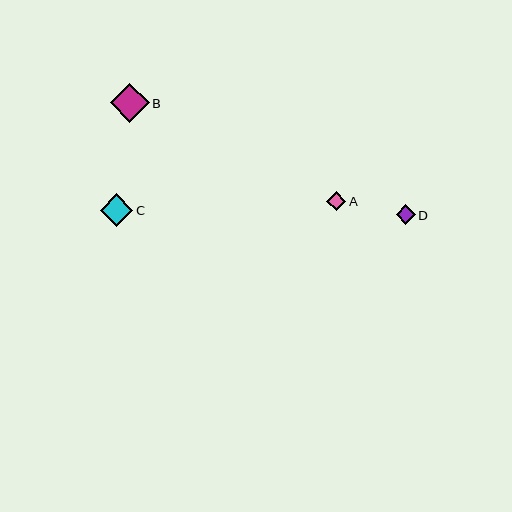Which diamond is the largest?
Diamond B is the largest with a size of approximately 39 pixels.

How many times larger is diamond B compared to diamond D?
Diamond B is approximately 2.0 times the size of diamond D.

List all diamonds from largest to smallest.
From largest to smallest: B, C, D, A.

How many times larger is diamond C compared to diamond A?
Diamond C is approximately 1.7 times the size of diamond A.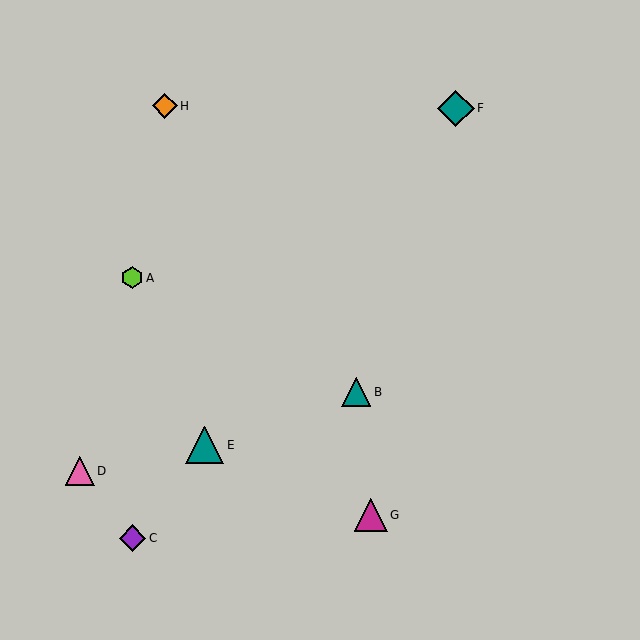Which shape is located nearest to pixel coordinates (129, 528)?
The purple diamond (labeled C) at (133, 538) is nearest to that location.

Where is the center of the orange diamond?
The center of the orange diamond is at (165, 106).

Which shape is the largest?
The teal triangle (labeled E) is the largest.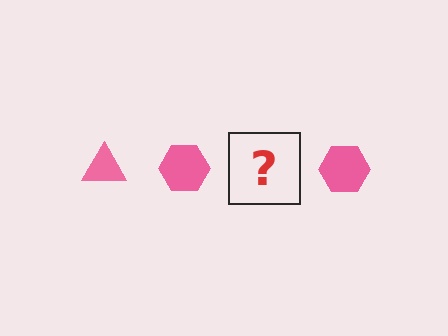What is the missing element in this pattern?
The missing element is a pink triangle.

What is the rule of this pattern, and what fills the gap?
The rule is that the pattern cycles through triangle, hexagon shapes in pink. The gap should be filled with a pink triangle.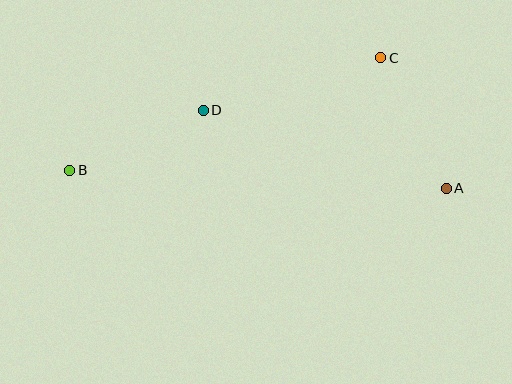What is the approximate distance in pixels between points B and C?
The distance between B and C is approximately 330 pixels.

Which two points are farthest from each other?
Points A and B are farthest from each other.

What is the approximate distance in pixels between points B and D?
The distance between B and D is approximately 146 pixels.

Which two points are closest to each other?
Points A and C are closest to each other.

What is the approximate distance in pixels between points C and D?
The distance between C and D is approximately 185 pixels.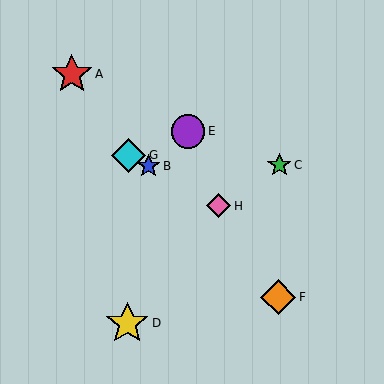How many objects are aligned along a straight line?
3 objects (B, G, H) are aligned along a straight line.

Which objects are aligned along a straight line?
Objects B, G, H are aligned along a straight line.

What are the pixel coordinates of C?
Object C is at (279, 165).